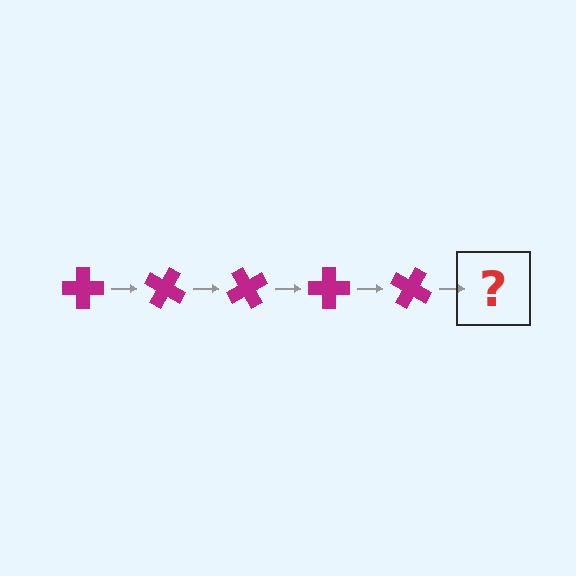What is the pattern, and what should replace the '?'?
The pattern is that the cross rotates 30 degrees each step. The '?' should be a magenta cross rotated 150 degrees.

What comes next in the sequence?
The next element should be a magenta cross rotated 150 degrees.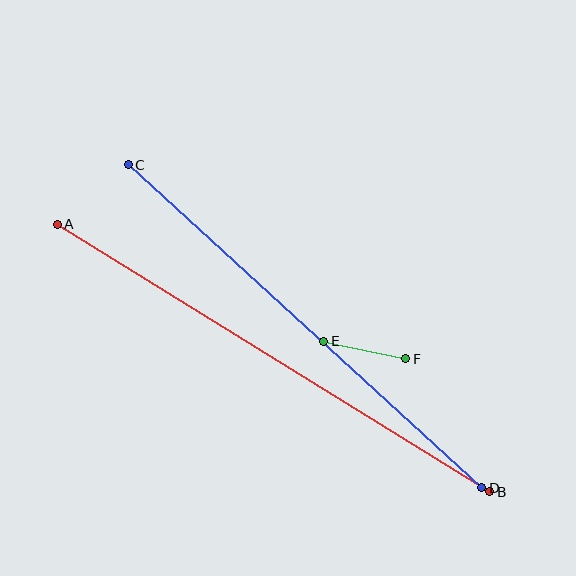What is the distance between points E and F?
The distance is approximately 84 pixels.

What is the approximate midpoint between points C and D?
The midpoint is at approximately (305, 326) pixels.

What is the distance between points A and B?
The distance is approximately 508 pixels.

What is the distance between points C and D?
The distance is approximately 479 pixels.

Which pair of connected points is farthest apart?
Points A and B are farthest apart.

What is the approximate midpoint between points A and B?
The midpoint is at approximately (274, 358) pixels.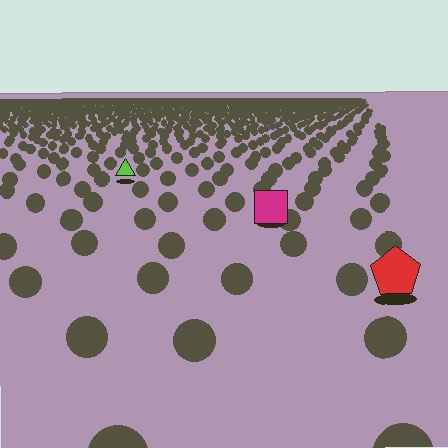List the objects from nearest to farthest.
From nearest to farthest: the red pentagon, the magenta square, the lime triangle.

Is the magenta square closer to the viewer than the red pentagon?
No. The red pentagon is closer — you can tell from the texture gradient: the ground texture is coarser near it.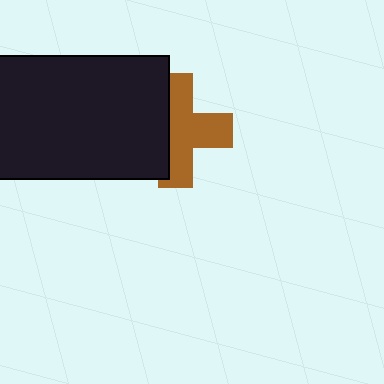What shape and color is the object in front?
The object in front is a black rectangle.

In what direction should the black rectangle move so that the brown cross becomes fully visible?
The black rectangle should move left. That is the shortest direction to clear the overlap and leave the brown cross fully visible.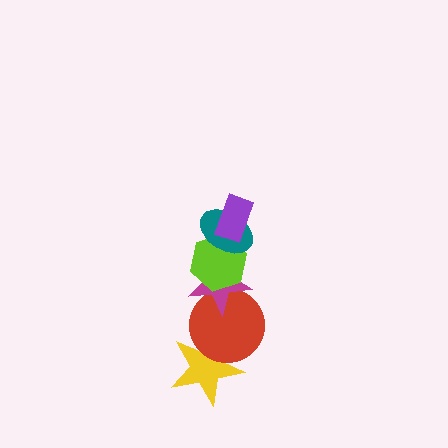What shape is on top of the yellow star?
The red circle is on top of the yellow star.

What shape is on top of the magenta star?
The lime hexagon is on top of the magenta star.